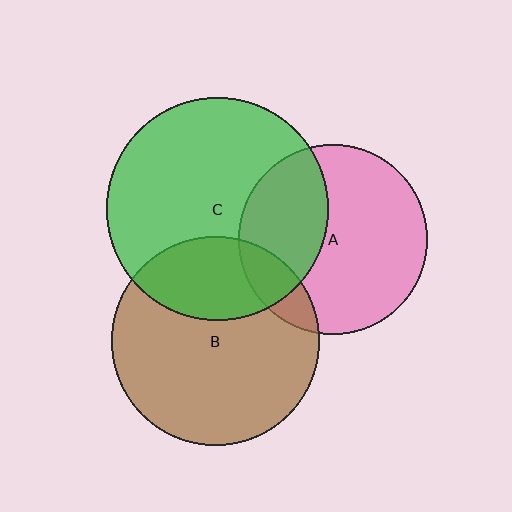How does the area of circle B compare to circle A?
Approximately 1.2 times.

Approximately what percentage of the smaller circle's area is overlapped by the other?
Approximately 35%.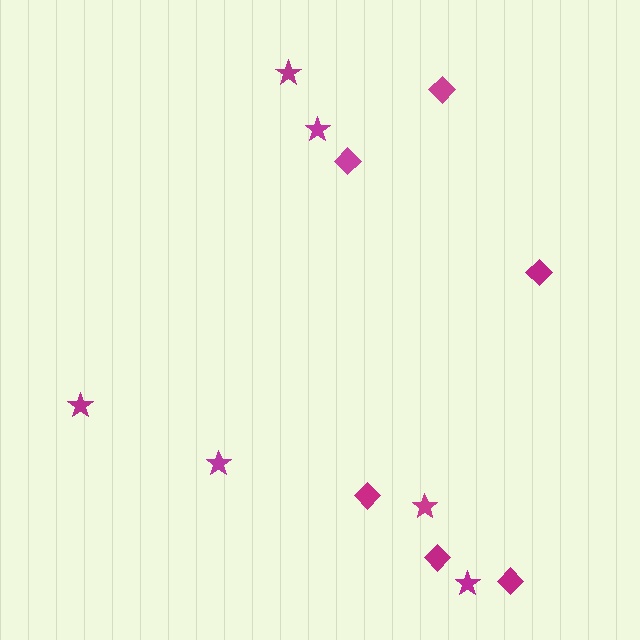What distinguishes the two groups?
There are 2 groups: one group of diamonds (6) and one group of stars (6).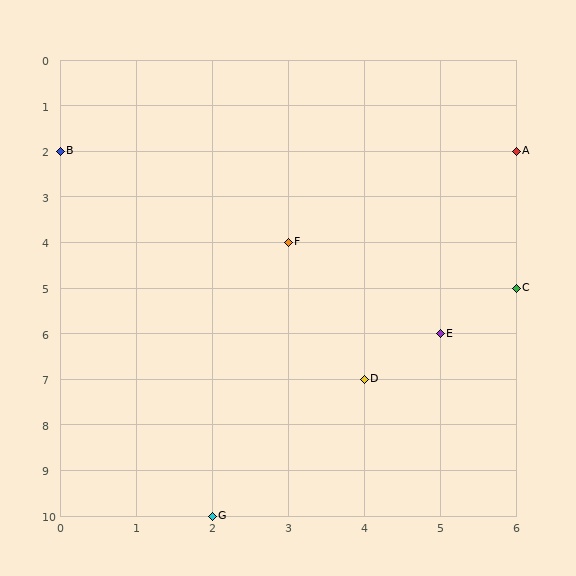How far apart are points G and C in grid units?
Points G and C are 4 columns and 5 rows apart (about 6.4 grid units diagonally).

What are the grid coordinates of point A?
Point A is at grid coordinates (6, 2).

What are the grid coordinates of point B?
Point B is at grid coordinates (0, 2).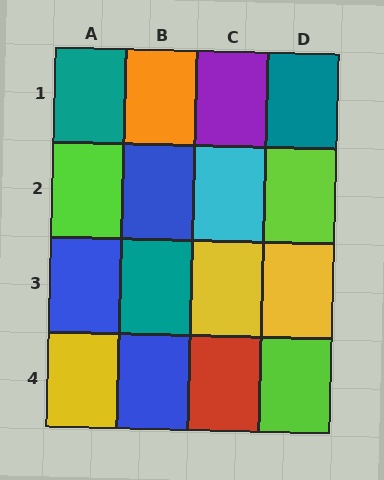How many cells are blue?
3 cells are blue.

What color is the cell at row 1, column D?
Teal.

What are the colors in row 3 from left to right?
Blue, teal, yellow, yellow.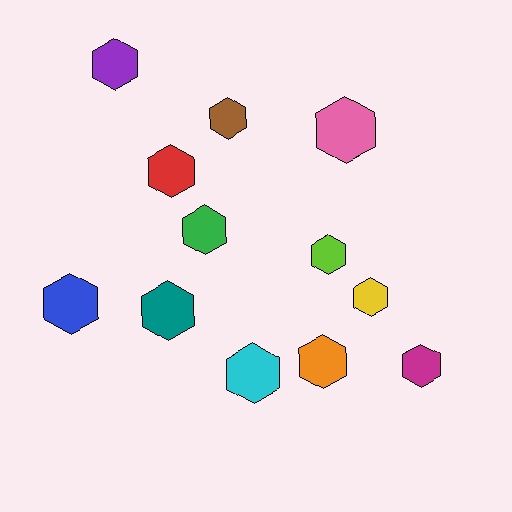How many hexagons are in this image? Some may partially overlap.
There are 12 hexagons.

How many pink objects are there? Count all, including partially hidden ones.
There is 1 pink object.